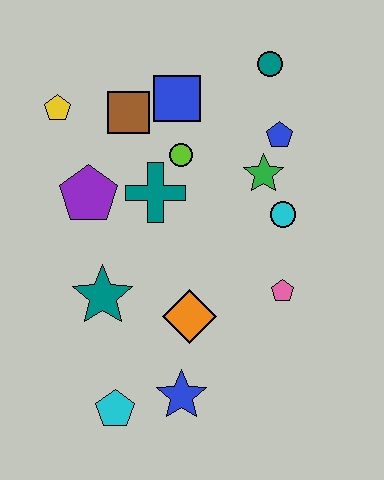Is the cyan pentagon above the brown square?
No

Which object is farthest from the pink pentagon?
The yellow pentagon is farthest from the pink pentagon.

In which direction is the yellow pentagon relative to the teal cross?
The yellow pentagon is to the left of the teal cross.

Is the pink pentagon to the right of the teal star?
Yes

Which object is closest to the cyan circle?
The green star is closest to the cyan circle.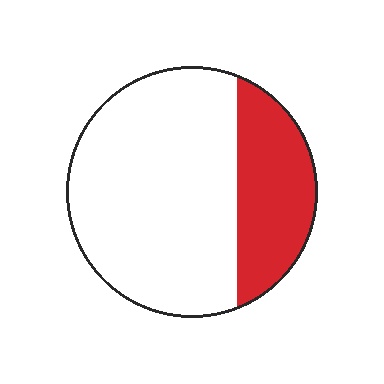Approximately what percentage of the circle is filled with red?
Approximately 30%.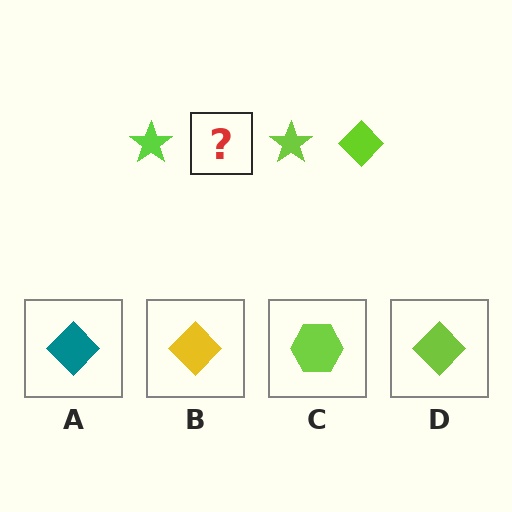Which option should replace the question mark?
Option D.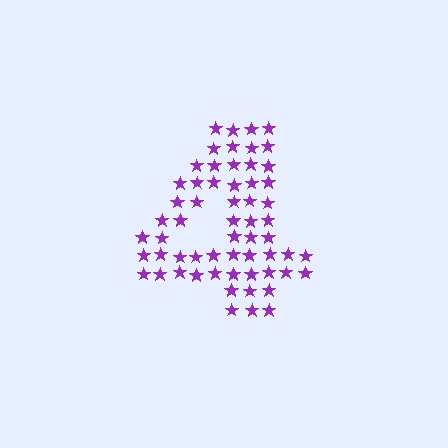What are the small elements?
The small elements are stars.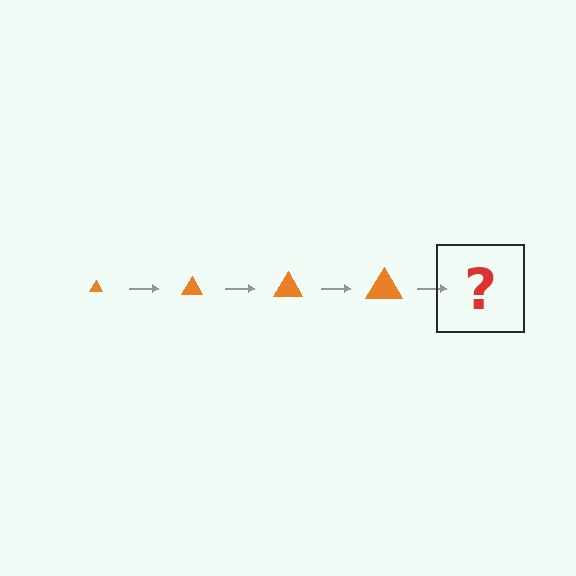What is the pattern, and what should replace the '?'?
The pattern is that the triangle gets progressively larger each step. The '?' should be an orange triangle, larger than the previous one.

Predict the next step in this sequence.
The next step is an orange triangle, larger than the previous one.